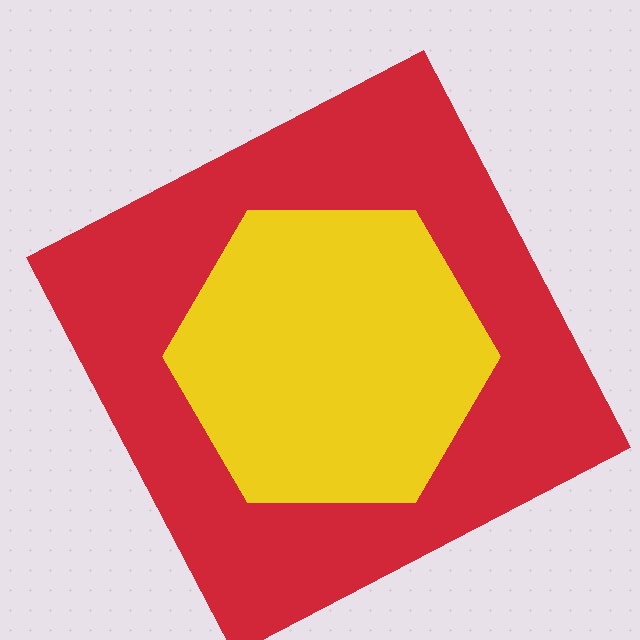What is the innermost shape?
The yellow hexagon.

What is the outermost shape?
The red square.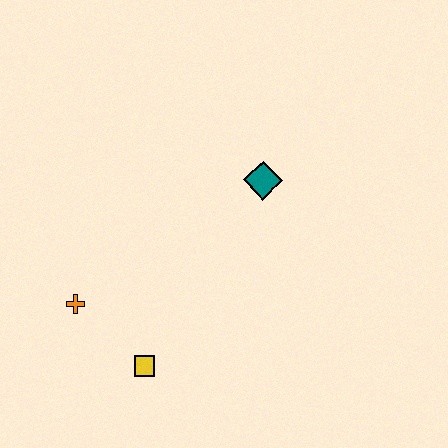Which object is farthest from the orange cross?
The teal diamond is farthest from the orange cross.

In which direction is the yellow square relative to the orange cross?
The yellow square is to the right of the orange cross.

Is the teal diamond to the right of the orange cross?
Yes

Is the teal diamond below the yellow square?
No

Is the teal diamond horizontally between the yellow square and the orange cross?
No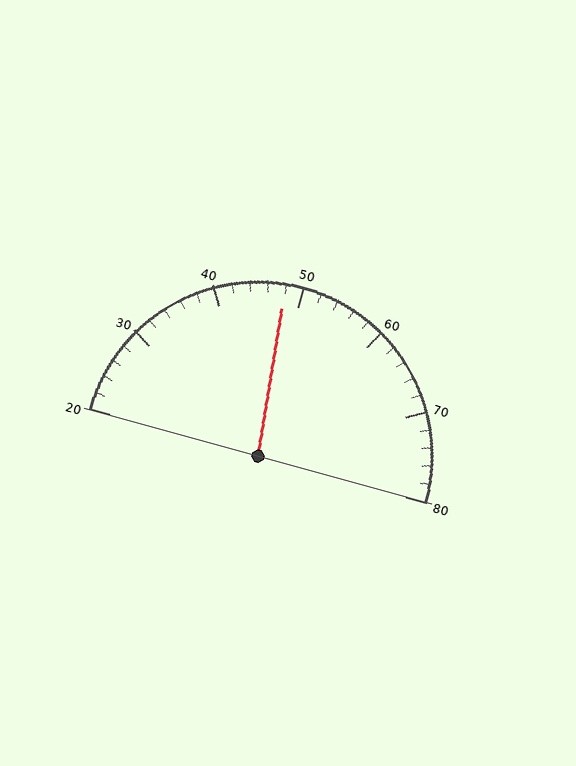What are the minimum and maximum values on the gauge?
The gauge ranges from 20 to 80.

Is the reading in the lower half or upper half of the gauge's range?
The reading is in the lower half of the range (20 to 80).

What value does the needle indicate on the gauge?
The needle indicates approximately 48.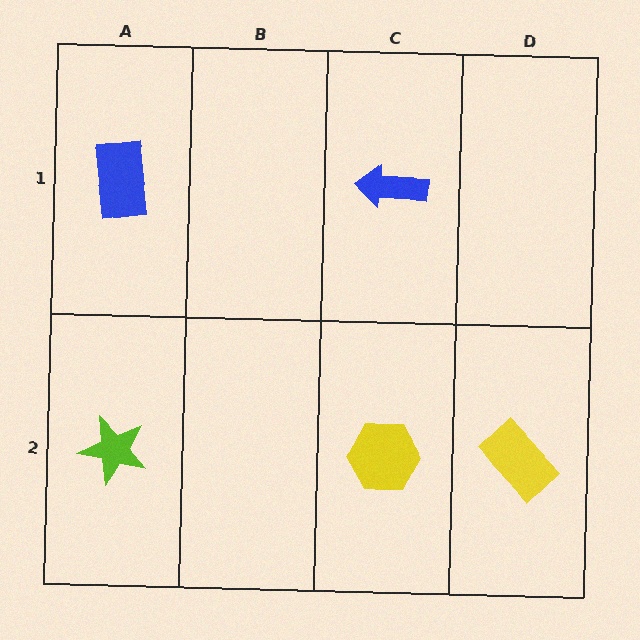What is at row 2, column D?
A yellow rectangle.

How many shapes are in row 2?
3 shapes.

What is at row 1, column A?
A blue rectangle.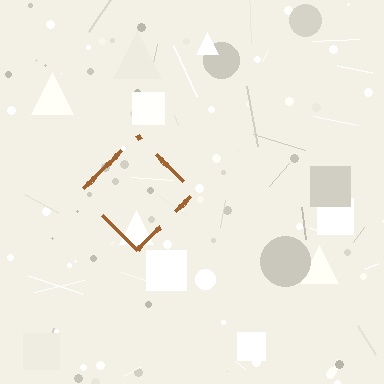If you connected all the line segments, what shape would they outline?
They would outline a diamond.